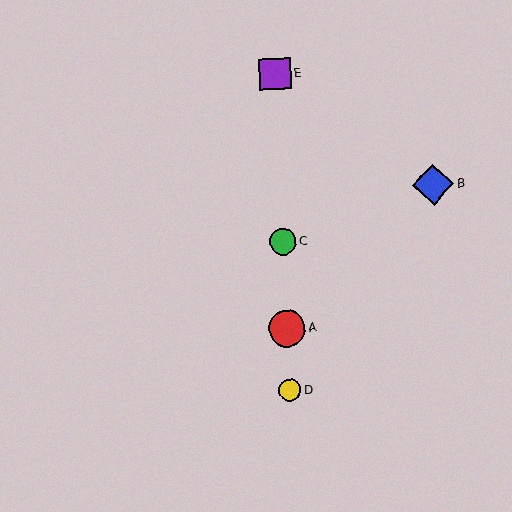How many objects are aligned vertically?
4 objects (A, C, D, E) are aligned vertically.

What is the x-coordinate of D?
Object D is at x≈290.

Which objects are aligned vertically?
Objects A, C, D, E are aligned vertically.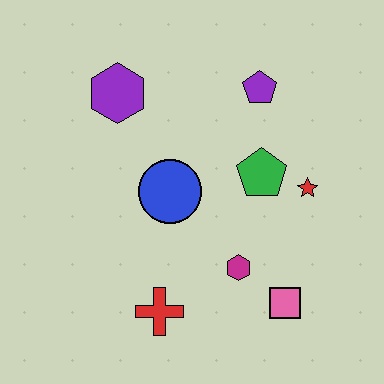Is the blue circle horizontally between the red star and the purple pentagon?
No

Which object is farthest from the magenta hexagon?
The purple hexagon is farthest from the magenta hexagon.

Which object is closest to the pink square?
The magenta hexagon is closest to the pink square.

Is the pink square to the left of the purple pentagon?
No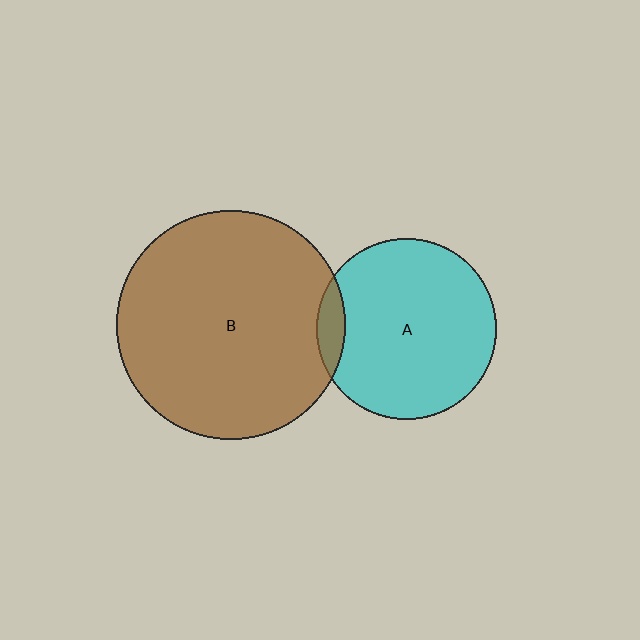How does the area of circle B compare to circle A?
Approximately 1.6 times.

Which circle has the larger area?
Circle B (brown).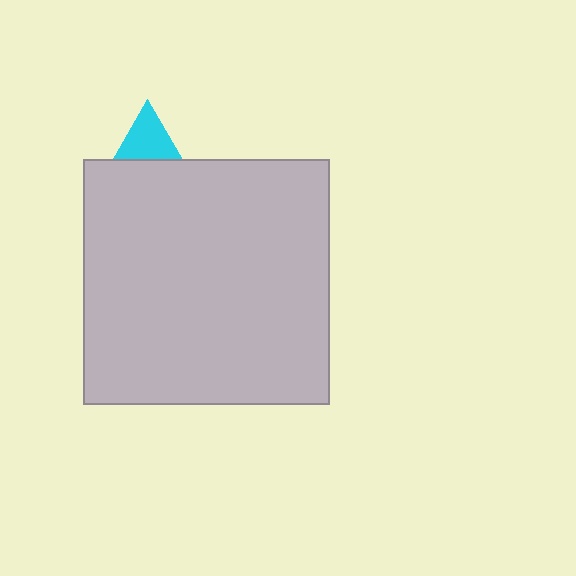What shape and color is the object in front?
The object in front is a light gray square.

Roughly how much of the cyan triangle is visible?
A small part of it is visible (roughly 30%).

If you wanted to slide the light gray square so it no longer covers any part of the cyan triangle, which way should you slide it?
Slide it down — that is the most direct way to separate the two shapes.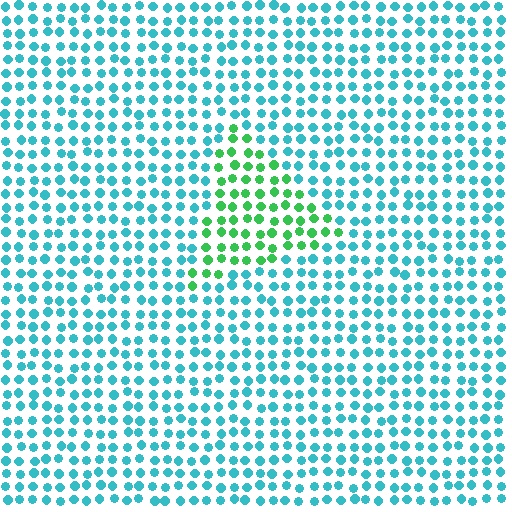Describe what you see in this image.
The image is filled with small cyan elements in a uniform arrangement. A triangle-shaped region is visible where the elements are tinted to a slightly different hue, forming a subtle color boundary.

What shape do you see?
I see a triangle.